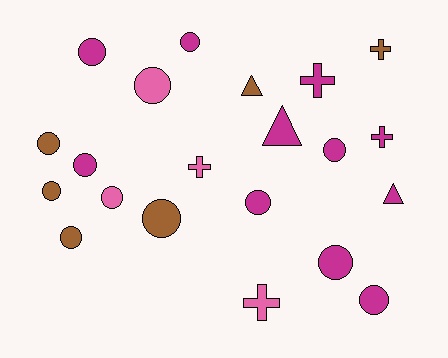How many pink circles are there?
There are 2 pink circles.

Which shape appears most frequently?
Circle, with 13 objects.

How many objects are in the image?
There are 21 objects.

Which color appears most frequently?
Magenta, with 11 objects.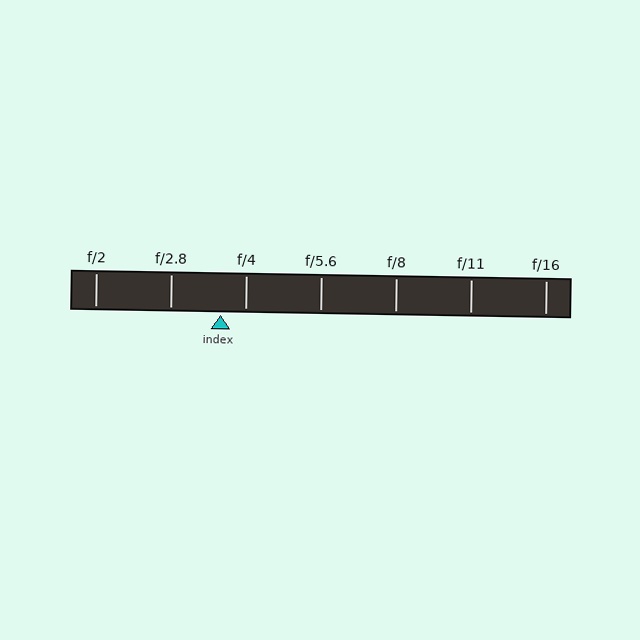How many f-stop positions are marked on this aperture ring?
There are 7 f-stop positions marked.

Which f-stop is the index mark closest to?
The index mark is closest to f/4.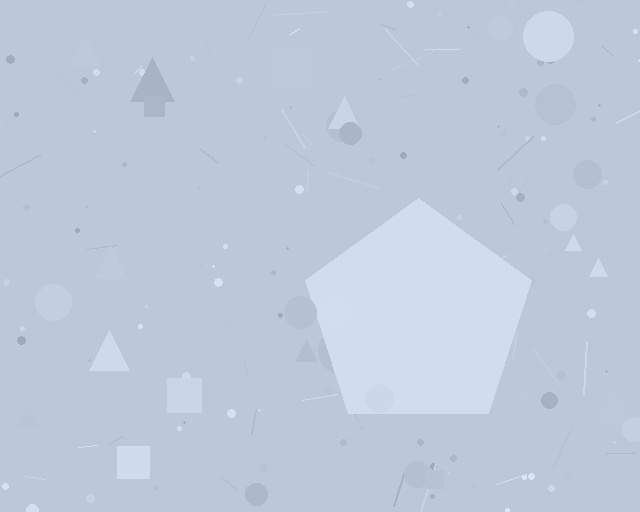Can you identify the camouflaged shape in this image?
The camouflaged shape is a pentagon.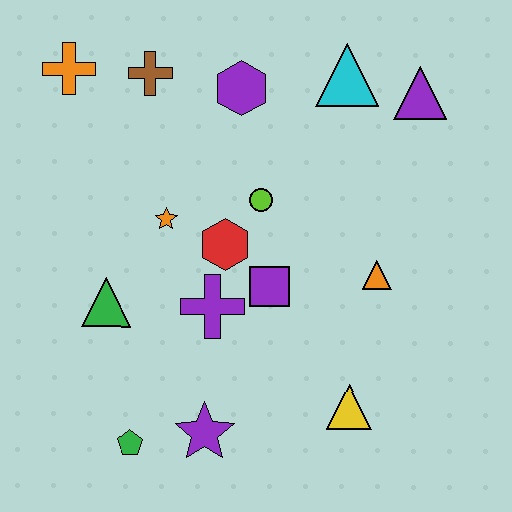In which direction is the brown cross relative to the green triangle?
The brown cross is above the green triangle.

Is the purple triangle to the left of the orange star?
No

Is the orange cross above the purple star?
Yes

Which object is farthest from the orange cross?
The yellow triangle is farthest from the orange cross.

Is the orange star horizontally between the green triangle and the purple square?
Yes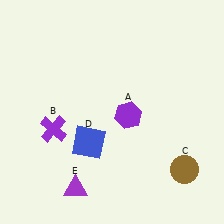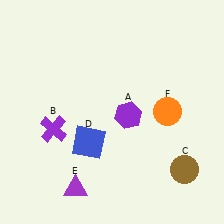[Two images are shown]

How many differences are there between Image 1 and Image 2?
There is 1 difference between the two images.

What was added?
An orange circle (F) was added in Image 2.